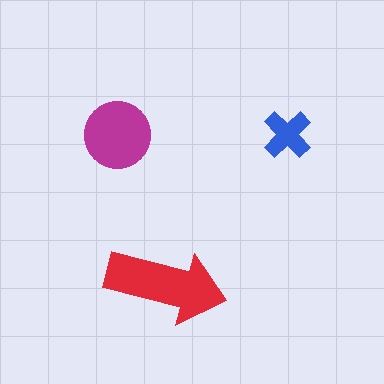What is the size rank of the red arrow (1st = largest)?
1st.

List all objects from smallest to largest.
The blue cross, the magenta circle, the red arrow.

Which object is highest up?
The blue cross is topmost.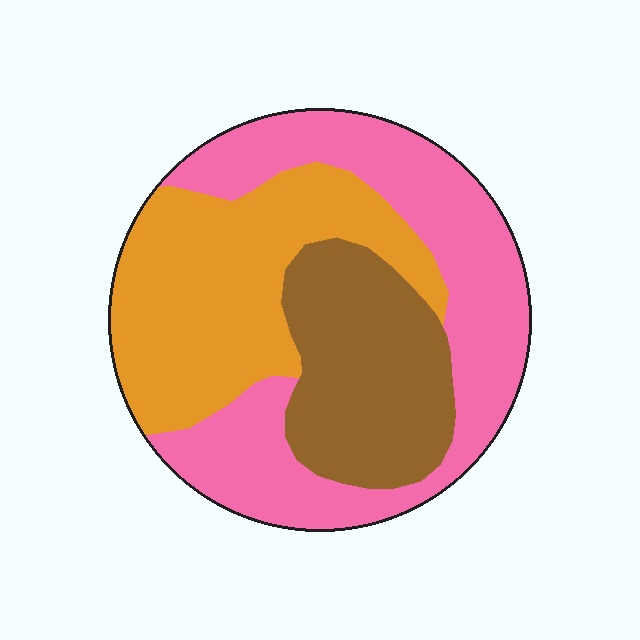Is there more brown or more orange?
Orange.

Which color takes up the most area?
Pink, at roughly 40%.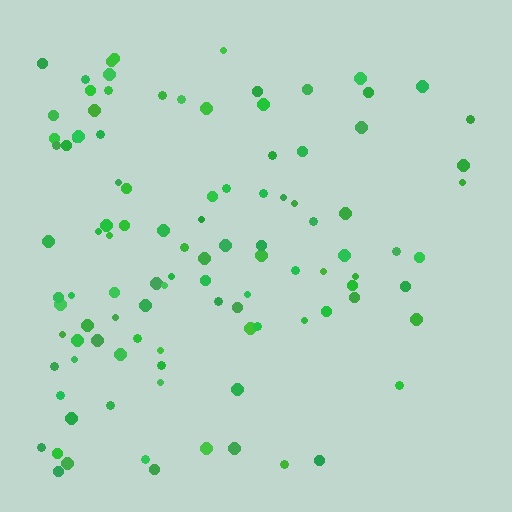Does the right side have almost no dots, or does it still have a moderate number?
Still a moderate number, just noticeably fewer than the left.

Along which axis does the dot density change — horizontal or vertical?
Horizontal.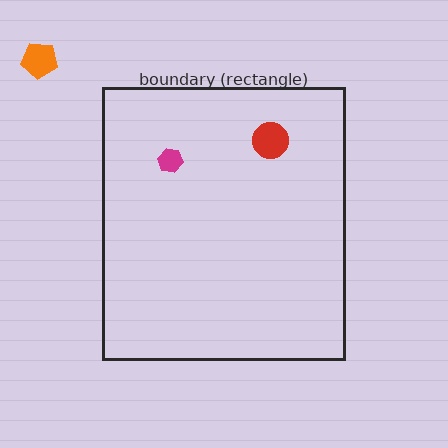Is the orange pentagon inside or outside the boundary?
Outside.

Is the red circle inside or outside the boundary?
Inside.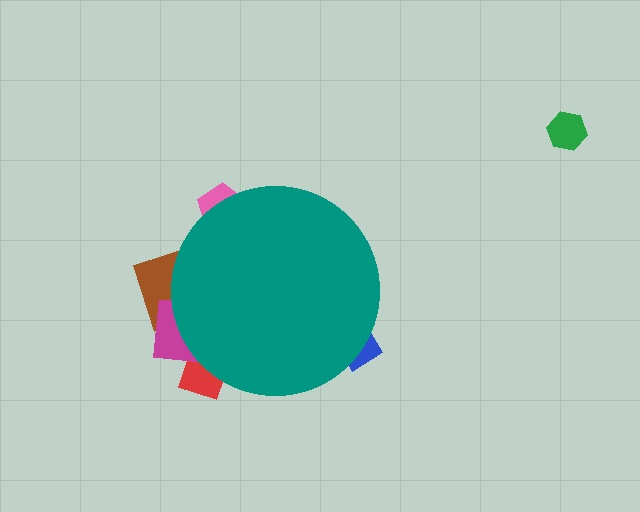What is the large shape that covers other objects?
A teal circle.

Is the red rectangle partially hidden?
Yes, the red rectangle is partially hidden behind the teal circle.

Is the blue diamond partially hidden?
Yes, the blue diamond is partially hidden behind the teal circle.